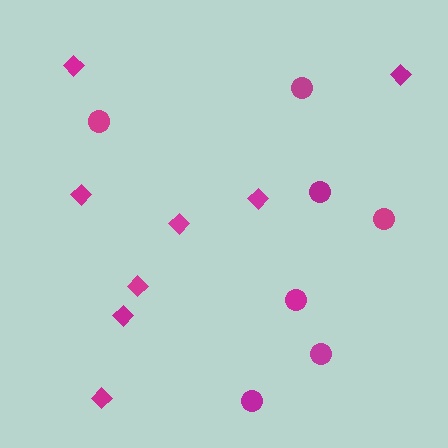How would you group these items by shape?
There are 2 groups: one group of circles (7) and one group of diamonds (8).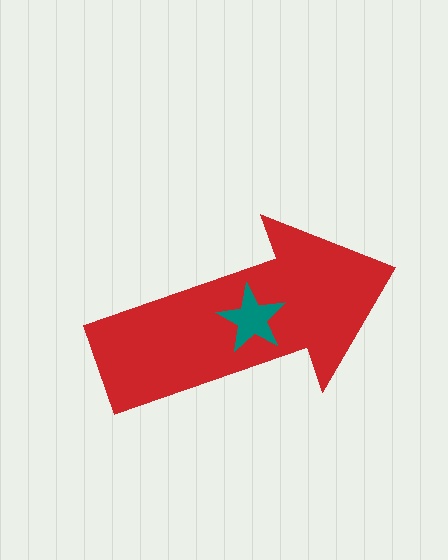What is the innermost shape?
The teal star.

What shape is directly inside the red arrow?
The teal star.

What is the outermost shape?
The red arrow.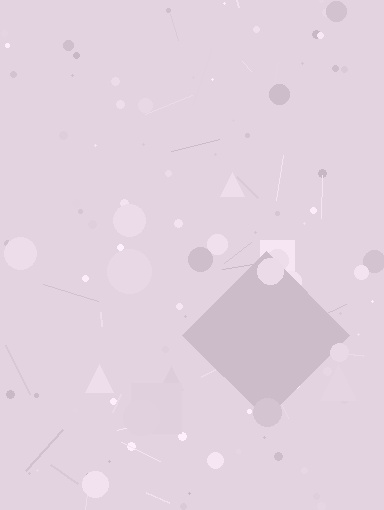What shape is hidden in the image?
A diamond is hidden in the image.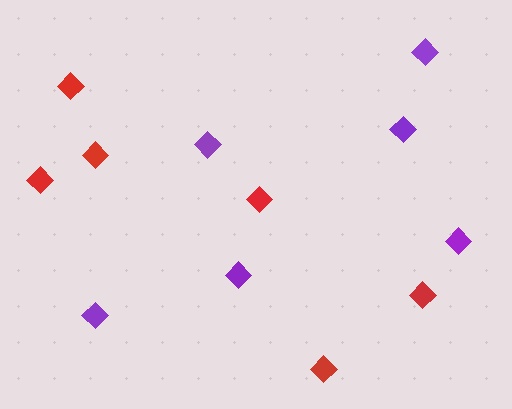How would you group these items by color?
There are 2 groups: one group of red diamonds (6) and one group of purple diamonds (6).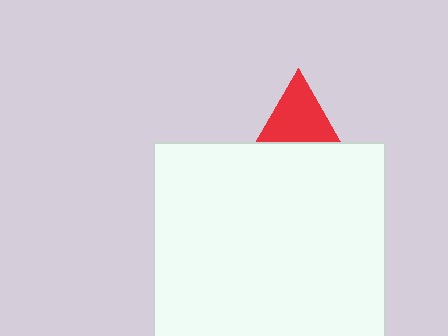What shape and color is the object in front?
The object in front is a white square.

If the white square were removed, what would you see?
You would see the complete red triangle.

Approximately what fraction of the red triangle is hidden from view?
Roughly 59% of the red triangle is hidden behind the white square.